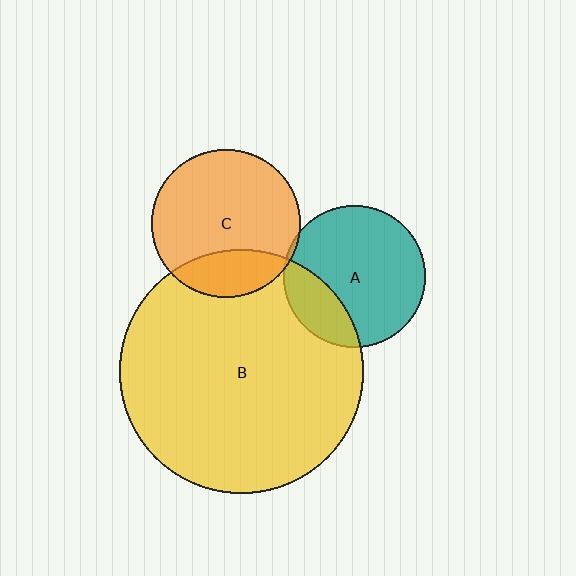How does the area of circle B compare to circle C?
Approximately 2.7 times.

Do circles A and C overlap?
Yes.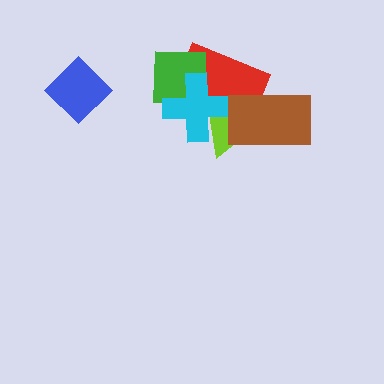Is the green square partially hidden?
Yes, it is partially covered by another shape.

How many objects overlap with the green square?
3 objects overlap with the green square.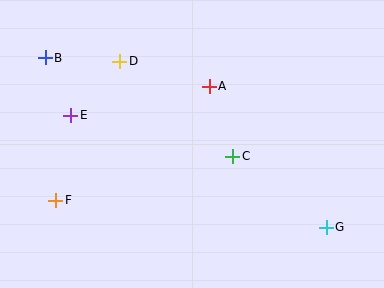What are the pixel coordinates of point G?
Point G is at (326, 227).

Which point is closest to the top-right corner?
Point A is closest to the top-right corner.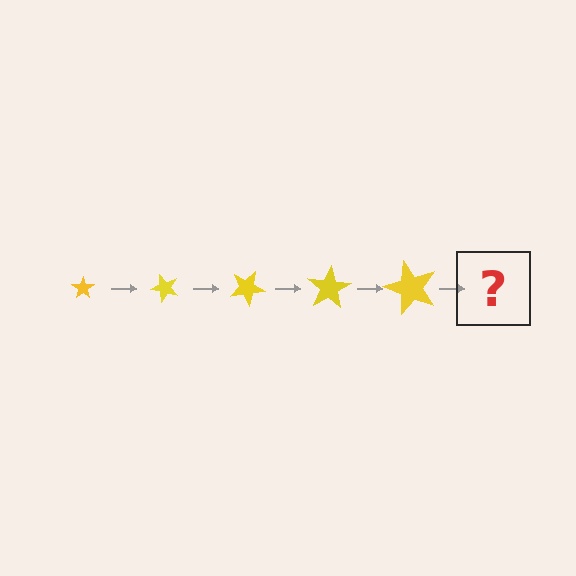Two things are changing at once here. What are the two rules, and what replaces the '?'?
The two rules are that the star grows larger each step and it rotates 50 degrees each step. The '?' should be a star, larger than the previous one and rotated 250 degrees from the start.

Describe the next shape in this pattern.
It should be a star, larger than the previous one and rotated 250 degrees from the start.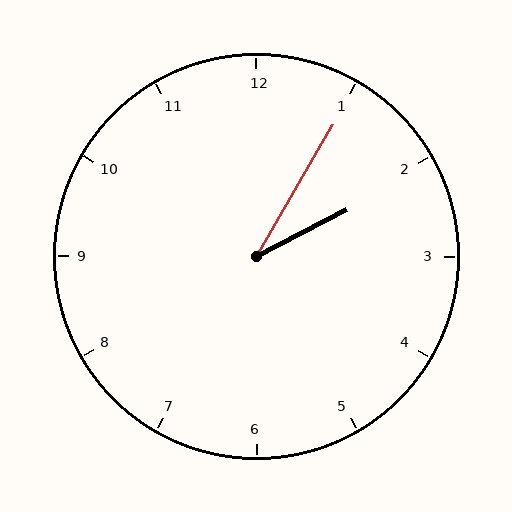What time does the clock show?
2:05.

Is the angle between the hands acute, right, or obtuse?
It is acute.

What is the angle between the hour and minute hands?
Approximately 32 degrees.